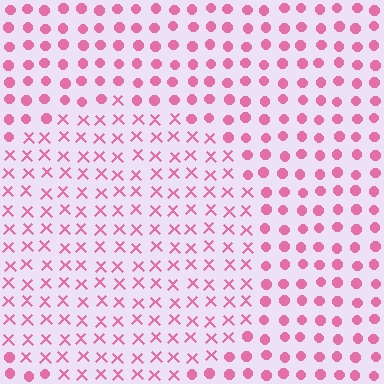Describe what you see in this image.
The image is filled with small pink elements arranged in a uniform grid. A circle-shaped region contains X marks, while the surrounding area contains circles. The boundary is defined purely by the change in element shape.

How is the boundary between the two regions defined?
The boundary is defined by a change in element shape: X marks inside vs. circles outside. All elements share the same color and spacing.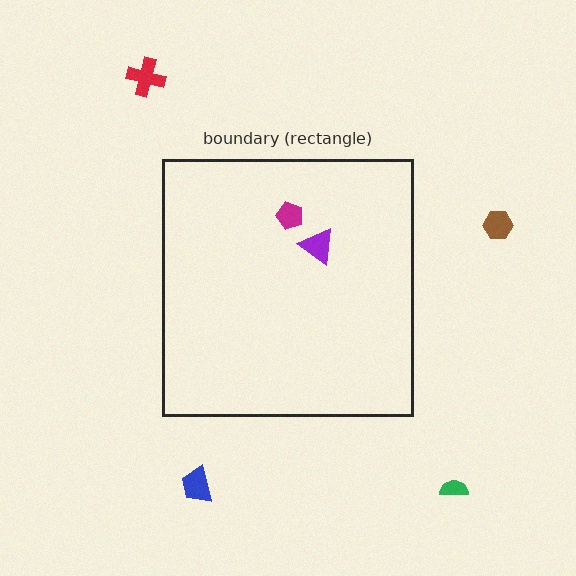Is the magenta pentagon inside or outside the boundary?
Inside.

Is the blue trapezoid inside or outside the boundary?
Outside.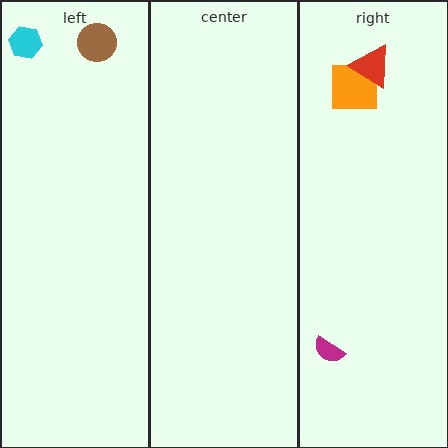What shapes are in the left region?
The brown circle, the cyan hexagon.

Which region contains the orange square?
The right region.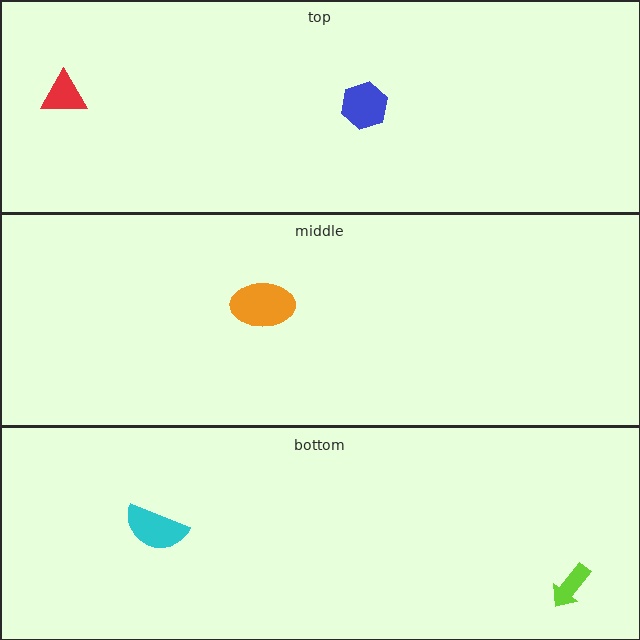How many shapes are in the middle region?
1.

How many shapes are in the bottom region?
2.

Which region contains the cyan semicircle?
The bottom region.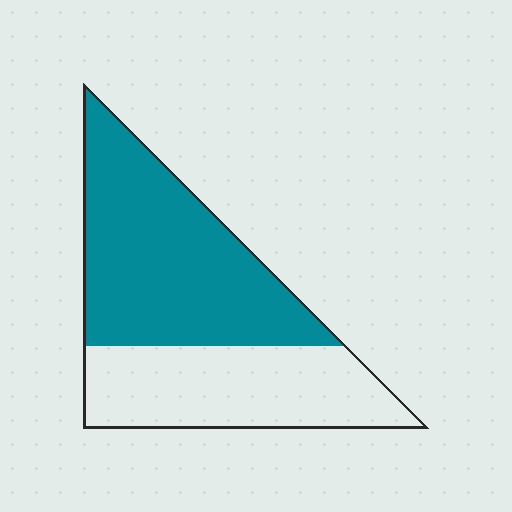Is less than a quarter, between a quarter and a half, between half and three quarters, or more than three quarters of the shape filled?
Between half and three quarters.